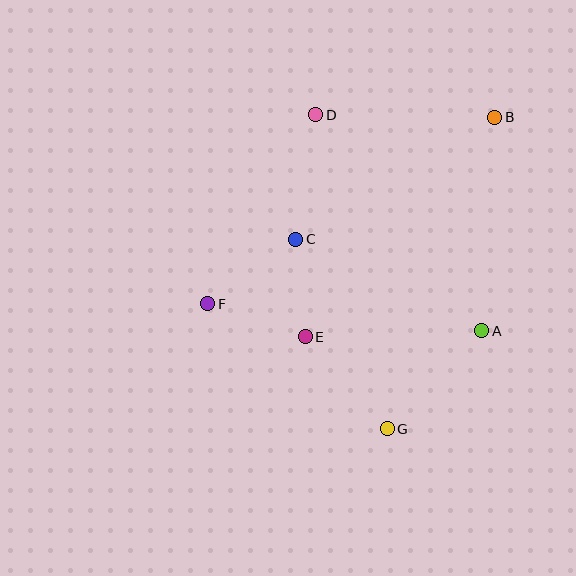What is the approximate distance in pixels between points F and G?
The distance between F and G is approximately 219 pixels.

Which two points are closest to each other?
Points C and E are closest to each other.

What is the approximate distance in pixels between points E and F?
The distance between E and F is approximately 103 pixels.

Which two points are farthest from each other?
Points B and F are farthest from each other.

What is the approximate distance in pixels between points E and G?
The distance between E and G is approximately 123 pixels.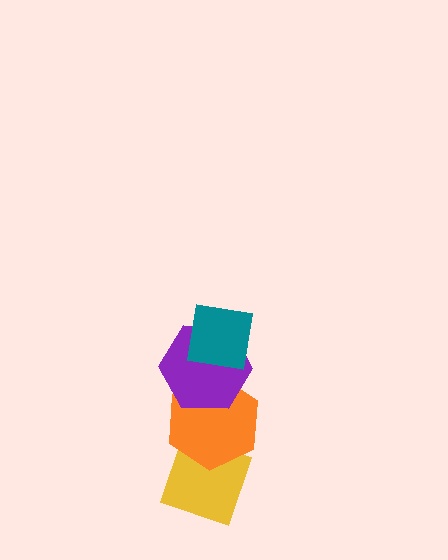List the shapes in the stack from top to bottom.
From top to bottom: the teal square, the purple hexagon, the orange hexagon, the yellow diamond.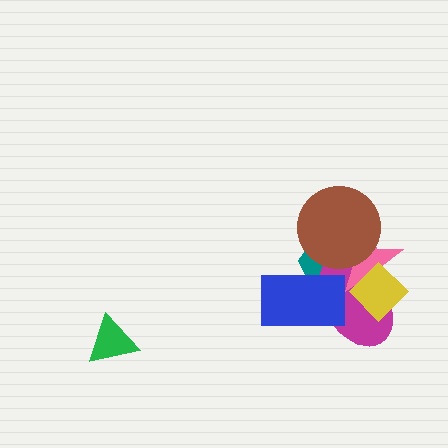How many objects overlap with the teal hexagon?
5 objects overlap with the teal hexagon.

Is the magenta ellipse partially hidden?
Yes, it is partially covered by another shape.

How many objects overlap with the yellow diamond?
3 objects overlap with the yellow diamond.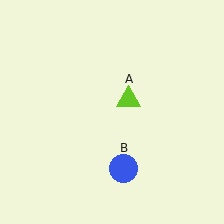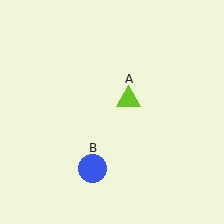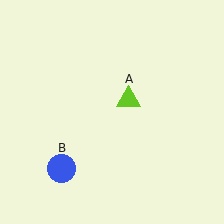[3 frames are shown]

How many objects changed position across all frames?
1 object changed position: blue circle (object B).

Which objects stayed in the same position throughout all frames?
Lime triangle (object A) remained stationary.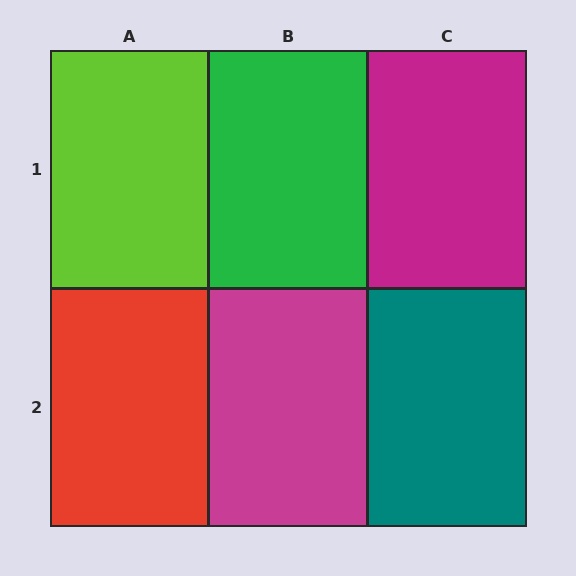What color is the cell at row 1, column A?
Lime.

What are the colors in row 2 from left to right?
Red, magenta, teal.